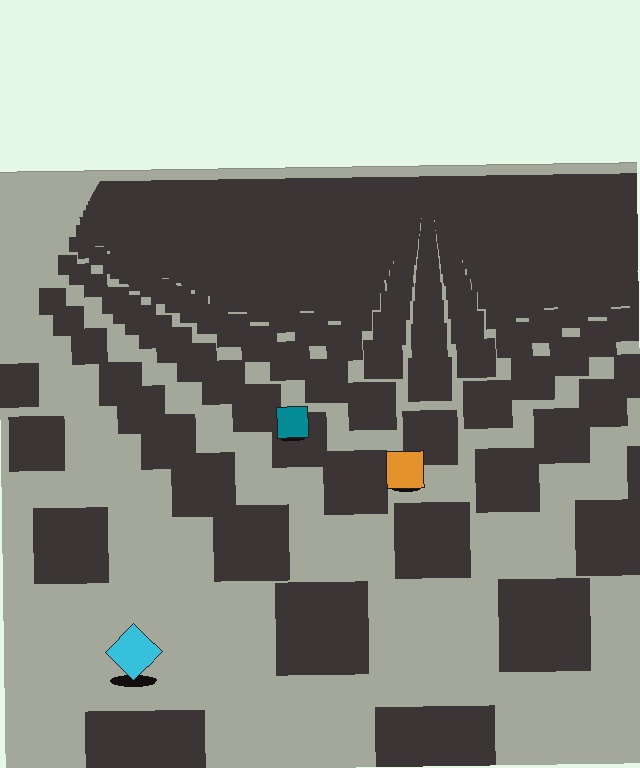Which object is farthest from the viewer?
The teal square is farthest from the viewer. It appears smaller and the ground texture around it is denser.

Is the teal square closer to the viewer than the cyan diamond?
No. The cyan diamond is closer — you can tell from the texture gradient: the ground texture is coarser near it.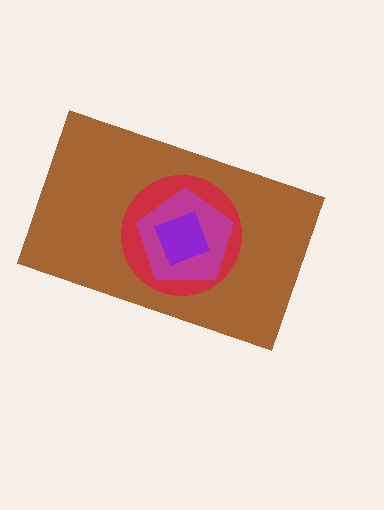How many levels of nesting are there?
4.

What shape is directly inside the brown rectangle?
The red circle.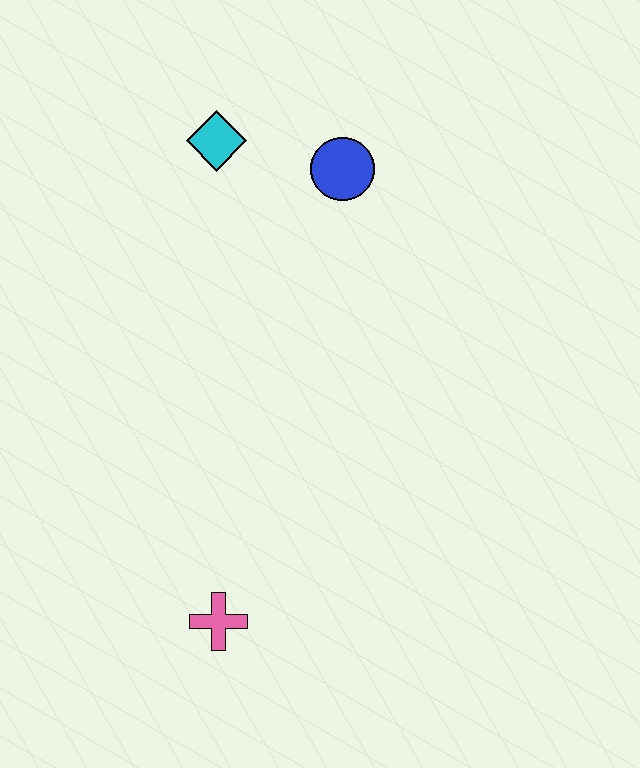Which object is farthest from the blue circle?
The pink cross is farthest from the blue circle.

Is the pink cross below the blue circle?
Yes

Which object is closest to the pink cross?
The blue circle is closest to the pink cross.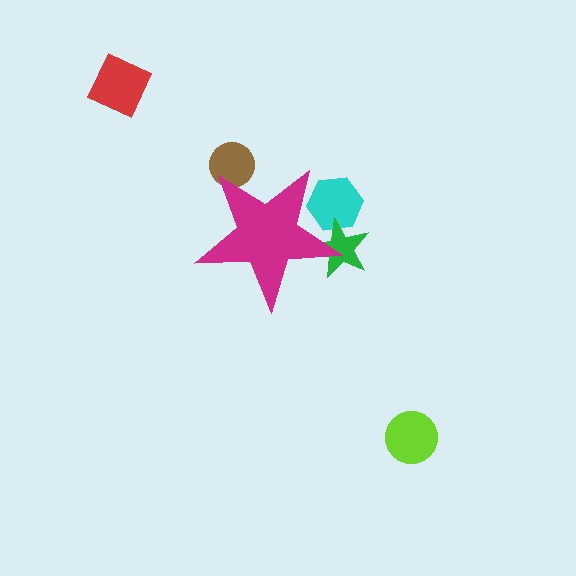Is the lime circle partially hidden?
No, the lime circle is fully visible.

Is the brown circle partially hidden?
Yes, the brown circle is partially hidden behind the magenta star.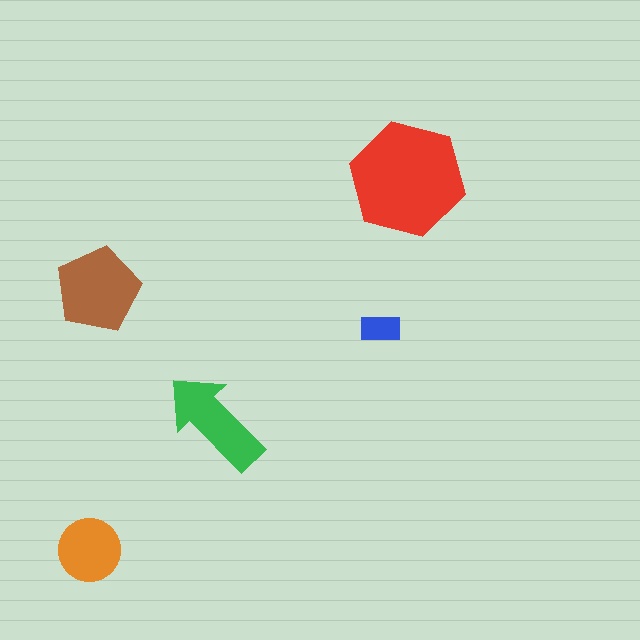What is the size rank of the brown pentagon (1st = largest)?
2nd.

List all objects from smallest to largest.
The blue rectangle, the orange circle, the green arrow, the brown pentagon, the red hexagon.